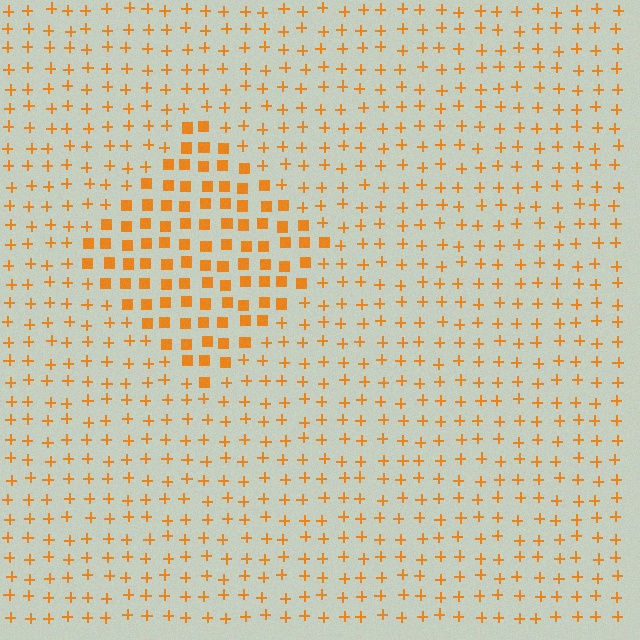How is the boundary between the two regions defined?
The boundary is defined by a change in element shape: squares inside vs. plus signs outside. All elements share the same color and spacing.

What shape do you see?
I see a diamond.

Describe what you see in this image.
The image is filled with small orange elements arranged in a uniform grid. A diamond-shaped region contains squares, while the surrounding area contains plus signs. The boundary is defined purely by the change in element shape.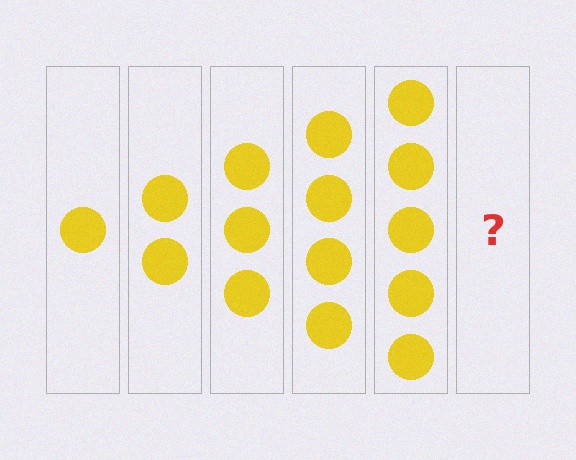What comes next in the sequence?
The next element should be 6 circles.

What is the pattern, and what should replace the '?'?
The pattern is that each step adds one more circle. The '?' should be 6 circles.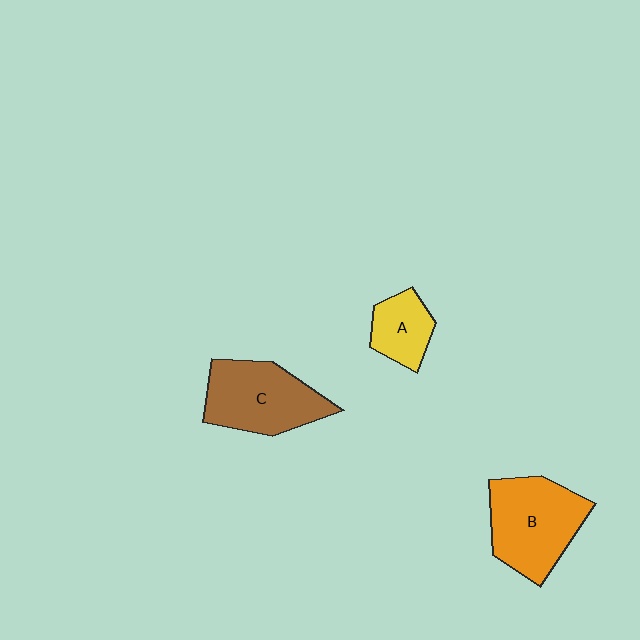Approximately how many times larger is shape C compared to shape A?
Approximately 2.0 times.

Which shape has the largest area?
Shape B (orange).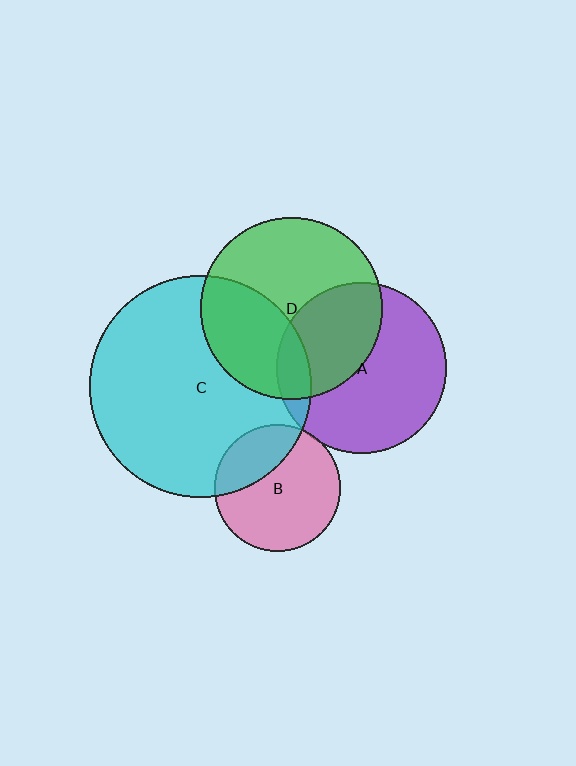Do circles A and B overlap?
Yes.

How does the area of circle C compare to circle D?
Approximately 1.5 times.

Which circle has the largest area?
Circle C (cyan).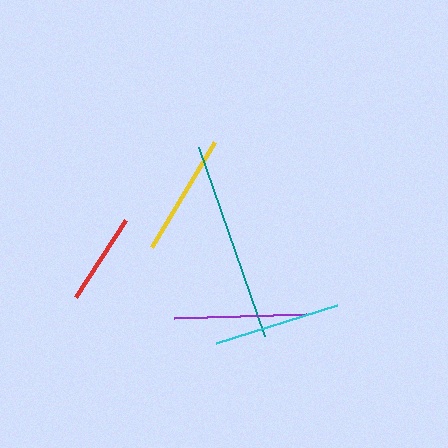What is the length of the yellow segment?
The yellow segment is approximately 123 pixels long.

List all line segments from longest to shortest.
From longest to shortest: teal, purple, cyan, yellow, red.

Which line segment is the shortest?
The red line is the shortest at approximately 91 pixels.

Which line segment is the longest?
The teal line is the longest at approximately 200 pixels.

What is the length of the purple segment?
The purple segment is approximately 132 pixels long.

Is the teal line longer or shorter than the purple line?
The teal line is longer than the purple line.